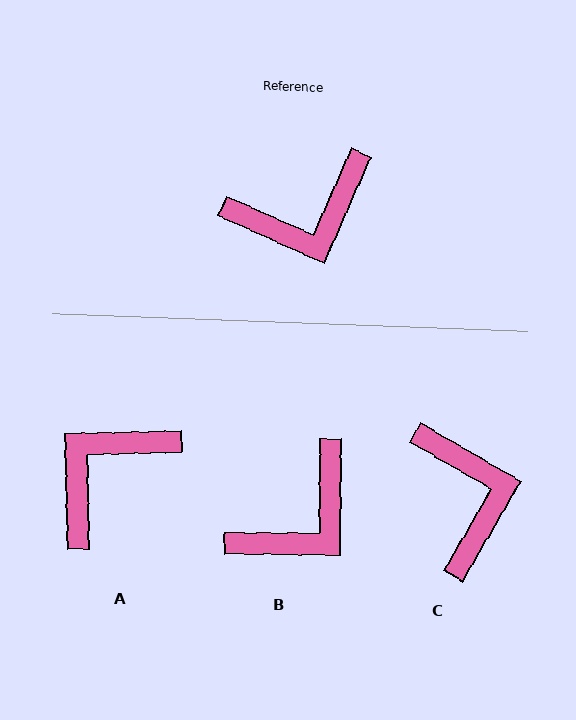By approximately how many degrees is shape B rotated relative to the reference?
Approximately 23 degrees counter-clockwise.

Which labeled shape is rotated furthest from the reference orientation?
A, about 155 degrees away.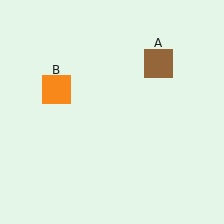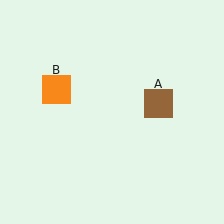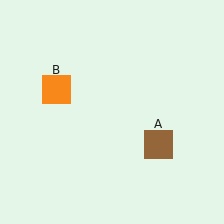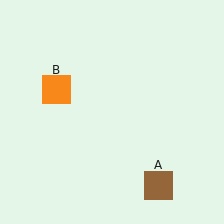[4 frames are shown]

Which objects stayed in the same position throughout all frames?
Orange square (object B) remained stationary.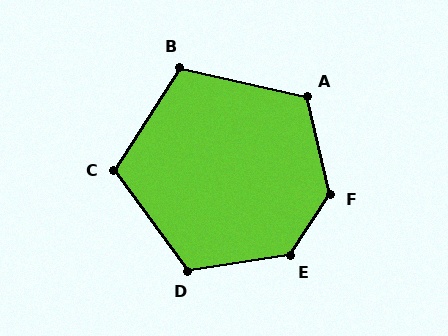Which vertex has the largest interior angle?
F, at approximately 133 degrees.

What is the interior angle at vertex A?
Approximately 116 degrees (obtuse).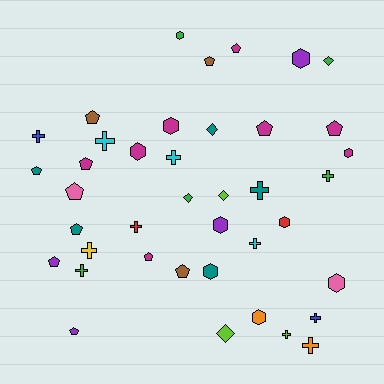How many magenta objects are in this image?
There are 8 magenta objects.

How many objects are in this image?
There are 40 objects.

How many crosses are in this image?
There are 12 crosses.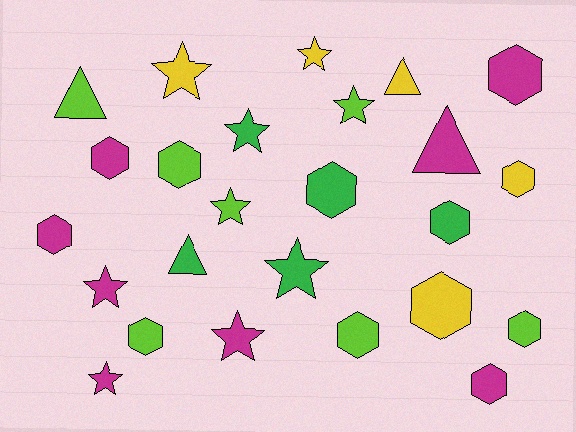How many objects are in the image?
There are 25 objects.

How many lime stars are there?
There are 2 lime stars.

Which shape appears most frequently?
Hexagon, with 12 objects.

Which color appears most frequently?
Magenta, with 8 objects.